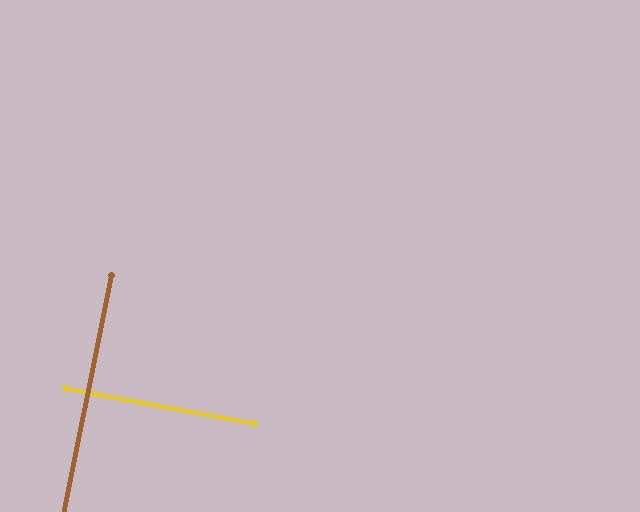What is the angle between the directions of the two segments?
Approximately 89 degrees.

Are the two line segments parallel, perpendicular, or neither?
Perpendicular — they meet at approximately 89°.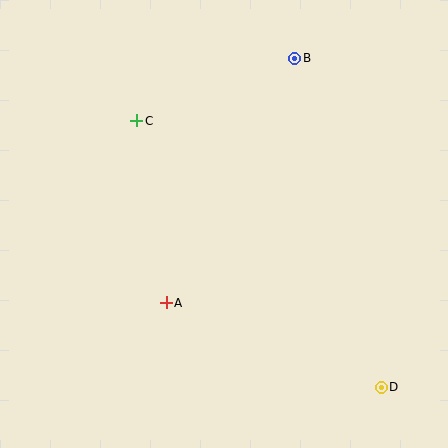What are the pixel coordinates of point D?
Point D is at (381, 387).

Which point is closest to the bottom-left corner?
Point A is closest to the bottom-left corner.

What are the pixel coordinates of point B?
Point B is at (295, 58).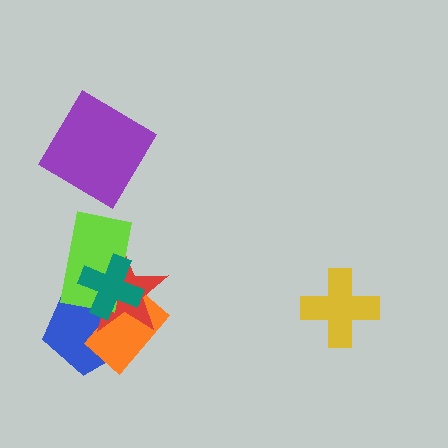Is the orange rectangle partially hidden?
Yes, it is partially covered by another shape.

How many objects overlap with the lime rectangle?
4 objects overlap with the lime rectangle.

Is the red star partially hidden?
Yes, it is partially covered by another shape.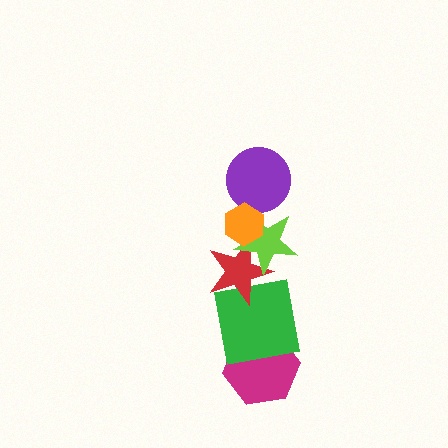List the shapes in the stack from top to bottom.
From top to bottom: the orange hexagon, the purple circle, the lime star, the red star, the green square, the magenta hexagon.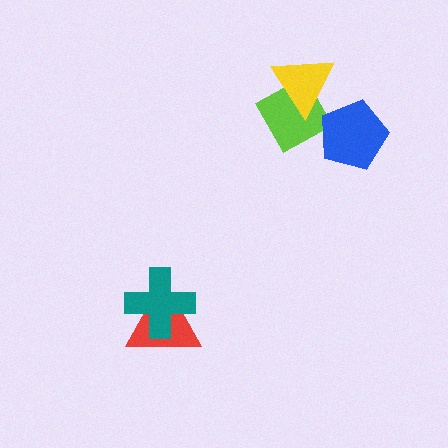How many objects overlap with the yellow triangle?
1 object overlaps with the yellow triangle.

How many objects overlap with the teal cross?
1 object overlaps with the teal cross.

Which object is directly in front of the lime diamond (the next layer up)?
The yellow triangle is directly in front of the lime diamond.